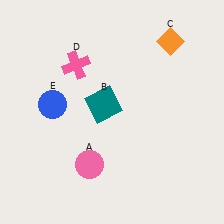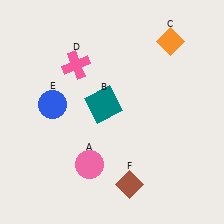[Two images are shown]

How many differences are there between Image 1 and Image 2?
There is 1 difference between the two images.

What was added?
A brown diamond (F) was added in Image 2.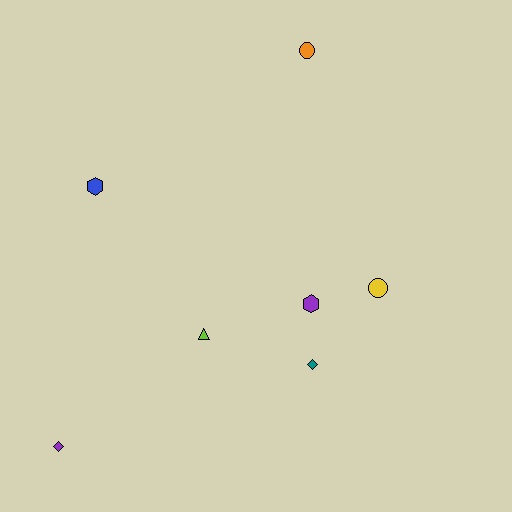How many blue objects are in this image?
There is 1 blue object.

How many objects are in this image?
There are 7 objects.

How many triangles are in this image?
There is 1 triangle.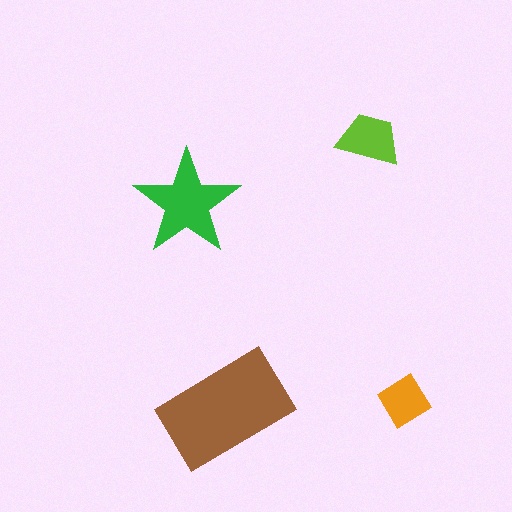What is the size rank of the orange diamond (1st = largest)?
4th.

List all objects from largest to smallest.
The brown rectangle, the green star, the lime trapezoid, the orange diamond.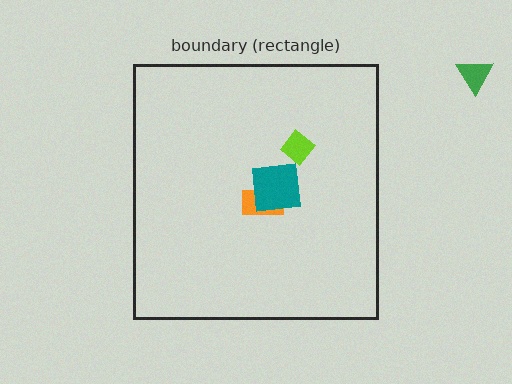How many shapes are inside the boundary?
4 inside, 1 outside.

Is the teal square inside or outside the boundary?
Inside.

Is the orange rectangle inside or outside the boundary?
Inside.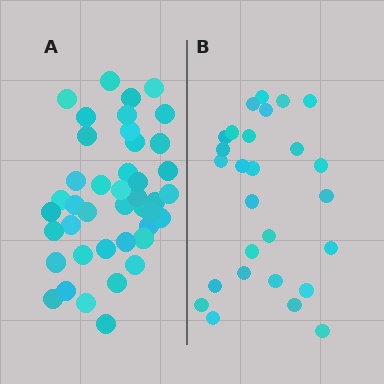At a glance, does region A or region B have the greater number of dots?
Region A (the left region) has more dots.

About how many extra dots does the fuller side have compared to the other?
Region A has approximately 15 more dots than region B.